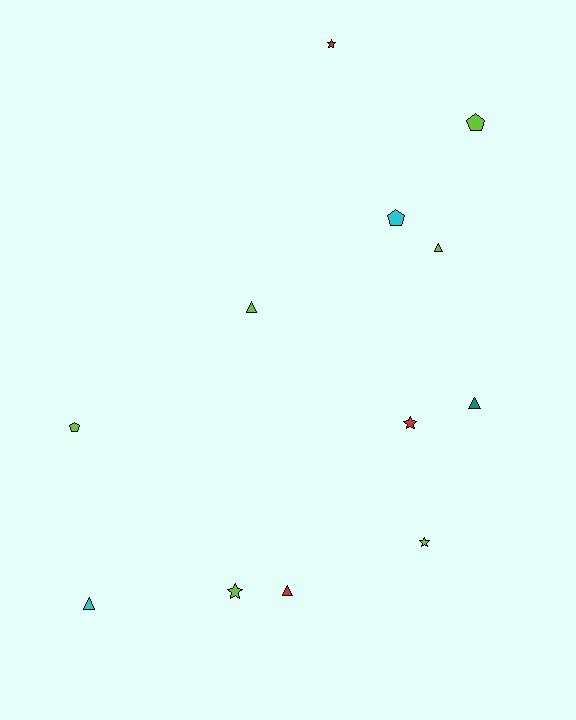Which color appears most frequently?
Lime, with 6 objects.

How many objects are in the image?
There are 12 objects.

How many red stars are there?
There are 2 red stars.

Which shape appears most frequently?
Triangle, with 5 objects.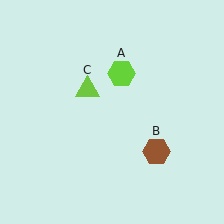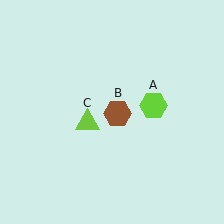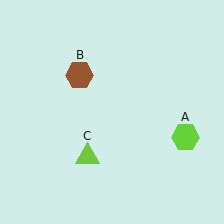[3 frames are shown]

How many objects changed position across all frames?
3 objects changed position: lime hexagon (object A), brown hexagon (object B), lime triangle (object C).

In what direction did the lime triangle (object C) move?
The lime triangle (object C) moved down.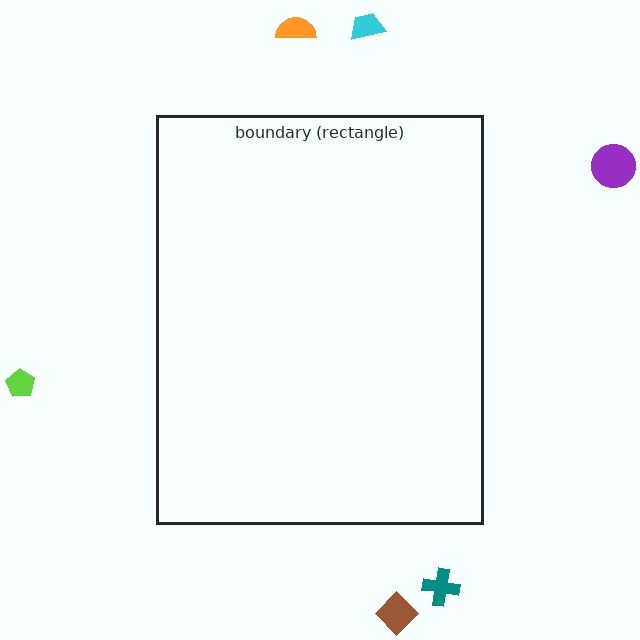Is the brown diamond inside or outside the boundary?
Outside.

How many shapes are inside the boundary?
0 inside, 6 outside.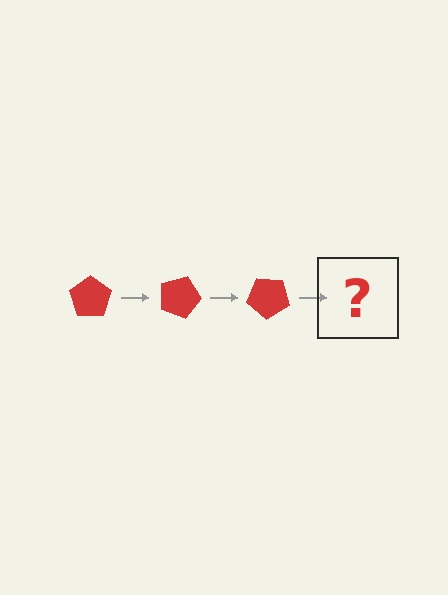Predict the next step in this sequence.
The next step is a red pentagon rotated 60 degrees.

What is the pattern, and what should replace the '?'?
The pattern is that the pentagon rotates 20 degrees each step. The '?' should be a red pentagon rotated 60 degrees.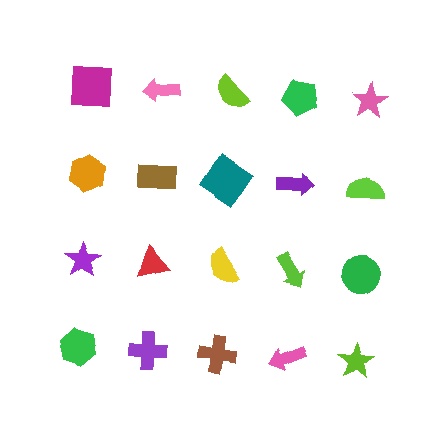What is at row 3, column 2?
A red triangle.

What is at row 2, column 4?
A purple arrow.